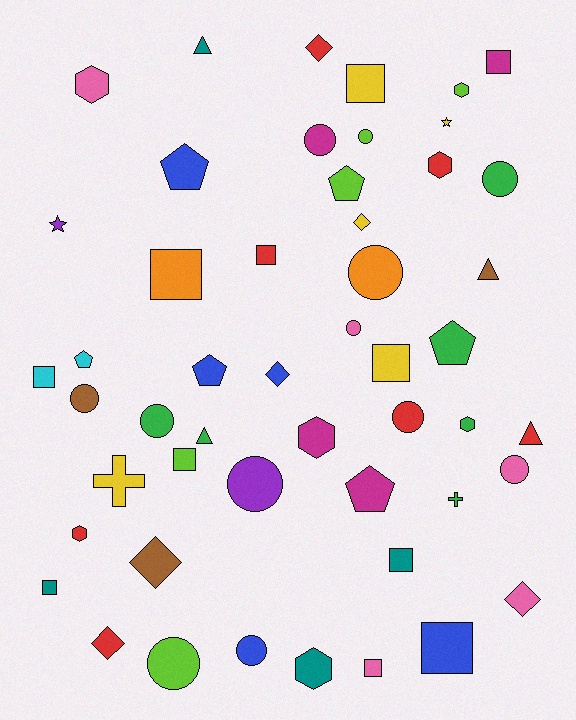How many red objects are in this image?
There are 7 red objects.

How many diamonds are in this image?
There are 6 diamonds.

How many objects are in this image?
There are 50 objects.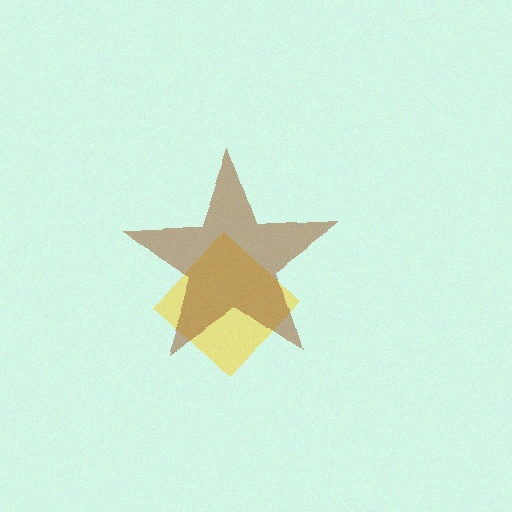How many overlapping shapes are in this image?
There are 2 overlapping shapes in the image.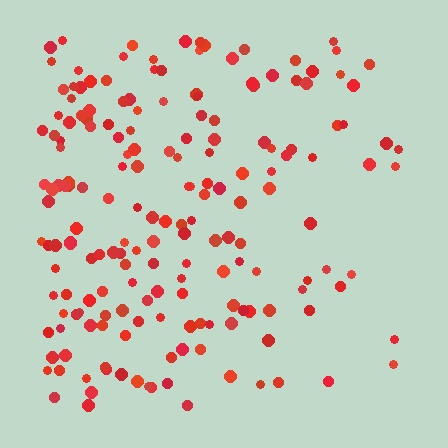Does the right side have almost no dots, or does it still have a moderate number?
Still a moderate number, just noticeably fewer than the left.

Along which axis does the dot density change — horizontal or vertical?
Horizontal.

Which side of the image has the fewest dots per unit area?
The right.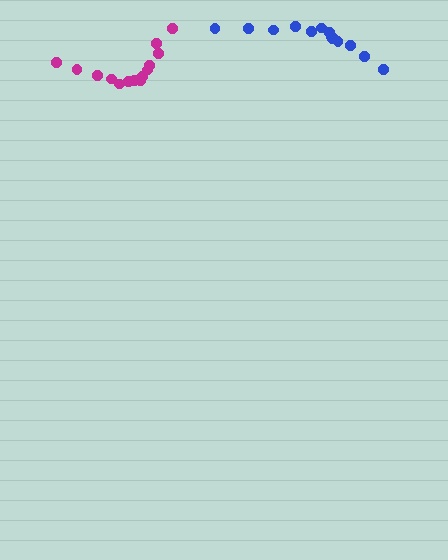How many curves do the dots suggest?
There are 2 distinct paths.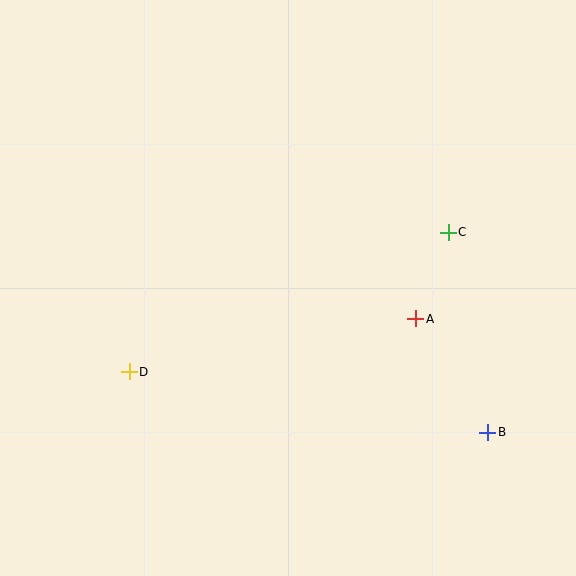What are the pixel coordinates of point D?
Point D is at (129, 372).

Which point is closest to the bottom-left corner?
Point D is closest to the bottom-left corner.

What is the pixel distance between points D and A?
The distance between D and A is 291 pixels.